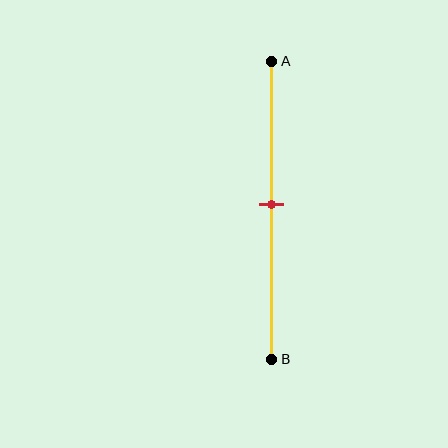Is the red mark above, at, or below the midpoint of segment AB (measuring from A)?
The red mark is approximately at the midpoint of segment AB.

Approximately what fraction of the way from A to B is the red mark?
The red mark is approximately 50% of the way from A to B.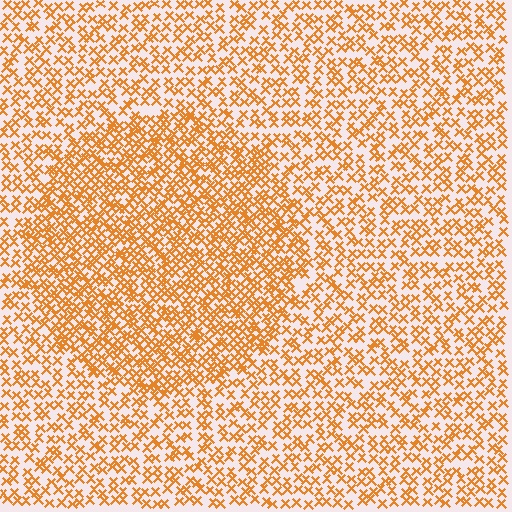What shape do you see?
I see a circle.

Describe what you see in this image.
The image contains small orange elements arranged at two different densities. A circle-shaped region is visible where the elements are more densely packed than the surrounding area.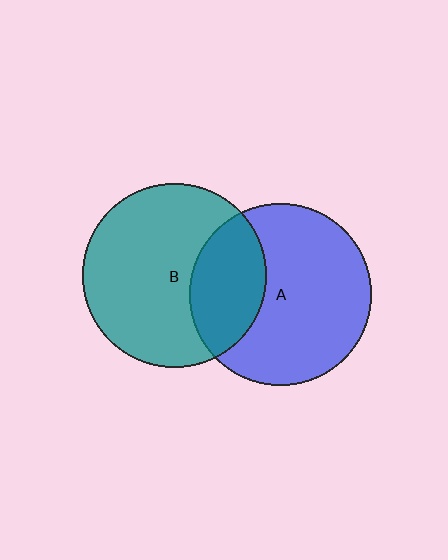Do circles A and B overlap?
Yes.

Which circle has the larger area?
Circle B (teal).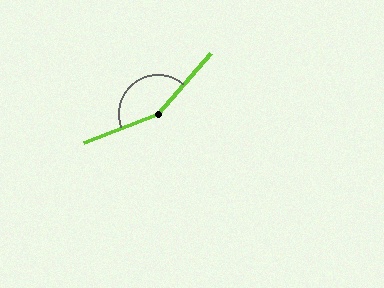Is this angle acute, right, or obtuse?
It is obtuse.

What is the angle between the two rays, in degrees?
Approximately 152 degrees.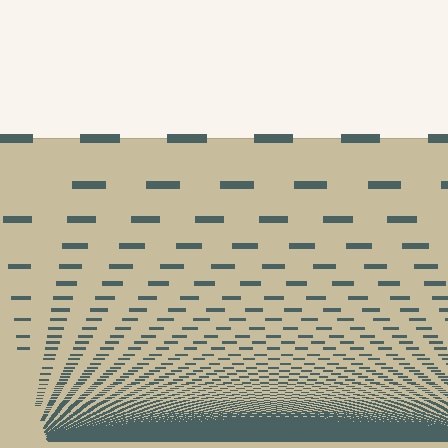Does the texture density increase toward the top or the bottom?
Density increases toward the bottom.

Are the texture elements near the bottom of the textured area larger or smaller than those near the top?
Smaller. The gradient is inverted — elements near the bottom are smaller and denser.